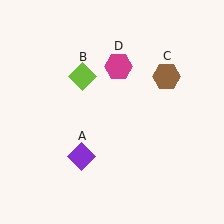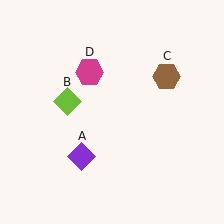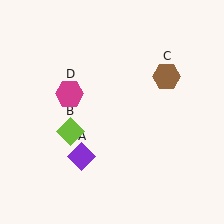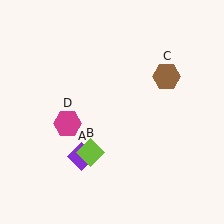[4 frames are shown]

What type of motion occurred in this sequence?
The lime diamond (object B), magenta hexagon (object D) rotated counterclockwise around the center of the scene.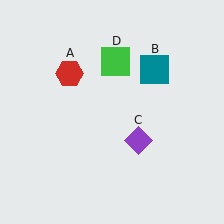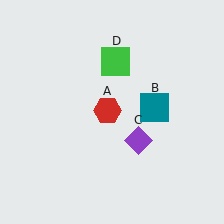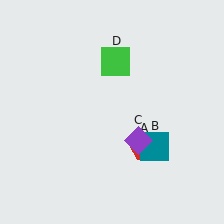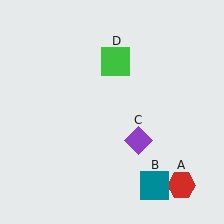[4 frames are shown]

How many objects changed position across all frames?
2 objects changed position: red hexagon (object A), teal square (object B).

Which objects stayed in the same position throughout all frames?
Purple diamond (object C) and green square (object D) remained stationary.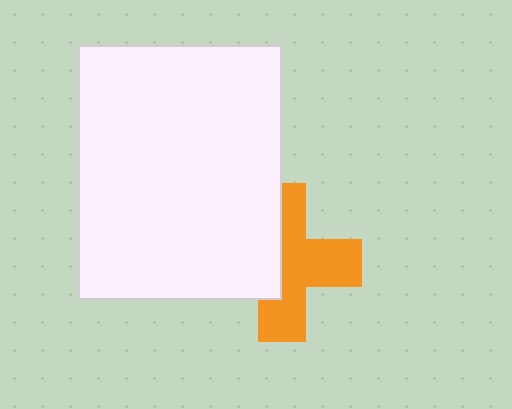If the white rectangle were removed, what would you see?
You would see the complete orange cross.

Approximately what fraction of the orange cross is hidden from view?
Roughly 42% of the orange cross is hidden behind the white rectangle.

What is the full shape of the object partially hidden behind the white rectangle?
The partially hidden object is an orange cross.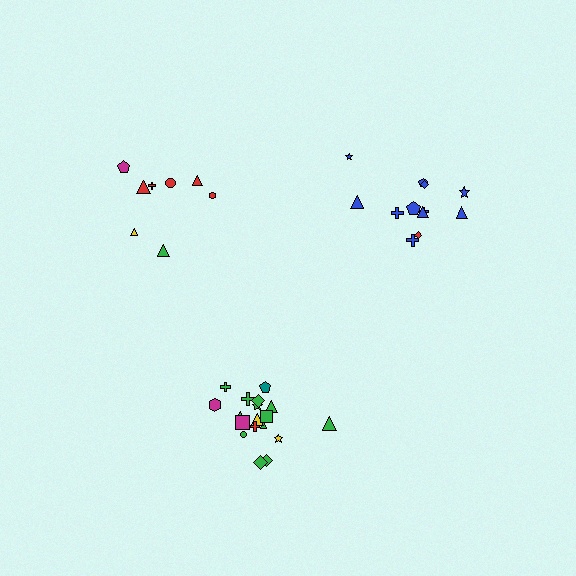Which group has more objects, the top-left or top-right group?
The top-right group.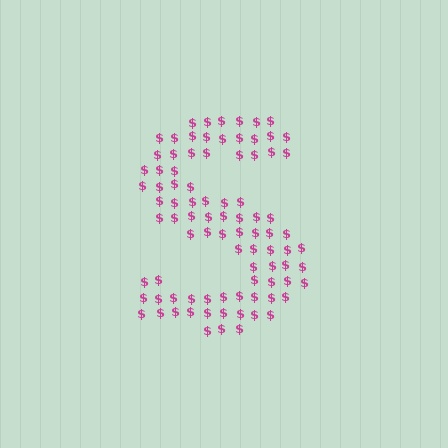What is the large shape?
The large shape is the letter S.